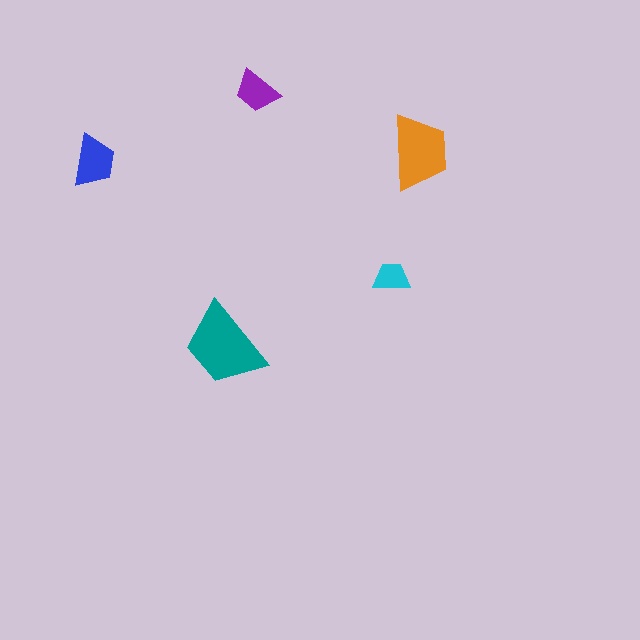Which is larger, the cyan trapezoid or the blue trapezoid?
The blue one.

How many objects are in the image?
There are 5 objects in the image.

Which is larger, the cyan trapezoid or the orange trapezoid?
The orange one.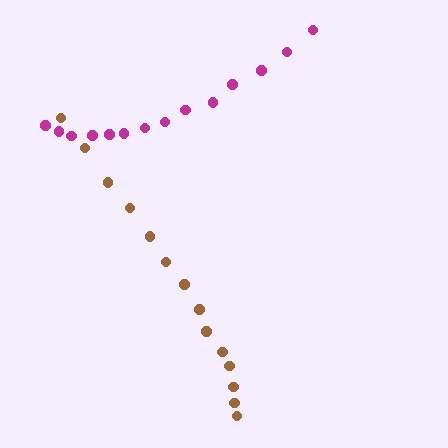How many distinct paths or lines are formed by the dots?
There are 2 distinct paths.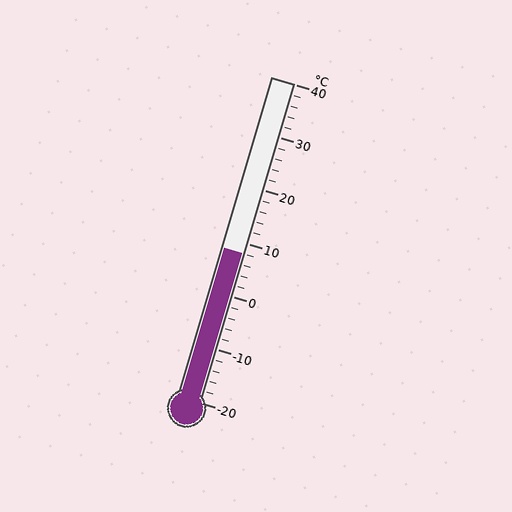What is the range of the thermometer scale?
The thermometer scale ranges from -20°C to 40°C.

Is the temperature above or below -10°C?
The temperature is above -10°C.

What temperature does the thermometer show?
The thermometer shows approximately 8°C.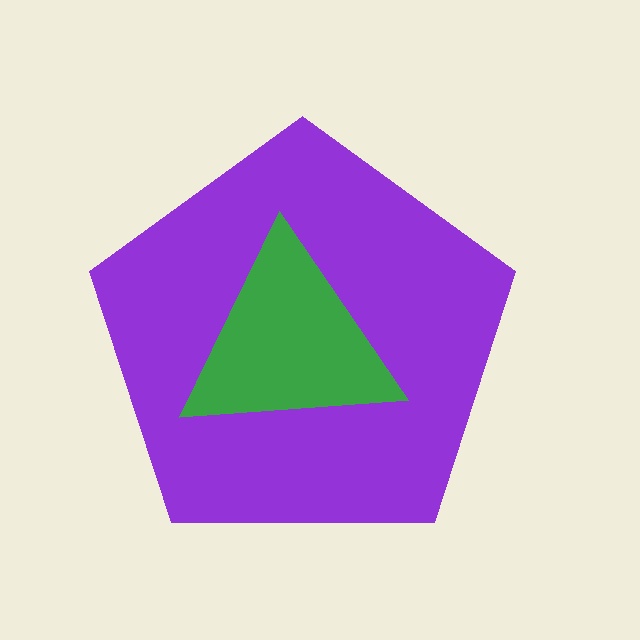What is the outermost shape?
The purple pentagon.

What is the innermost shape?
The green triangle.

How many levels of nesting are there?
2.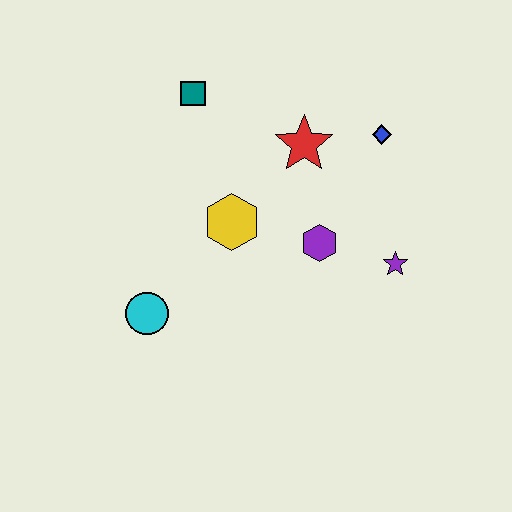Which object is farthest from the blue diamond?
The cyan circle is farthest from the blue diamond.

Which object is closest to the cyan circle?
The yellow hexagon is closest to the cyan circle.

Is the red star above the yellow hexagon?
Yes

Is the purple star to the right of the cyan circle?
Yes